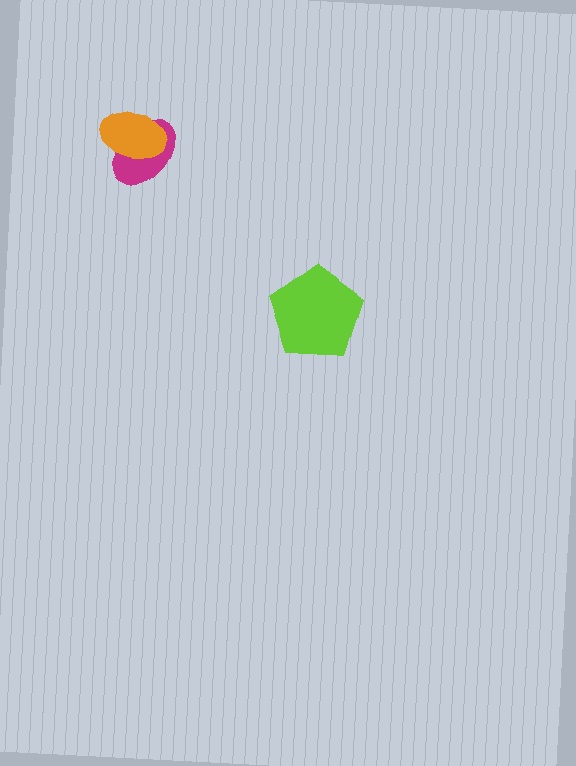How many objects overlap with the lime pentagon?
0 objects overlap with the lime pentagon.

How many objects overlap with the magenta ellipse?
1 object overlaps with the magenta ellipse.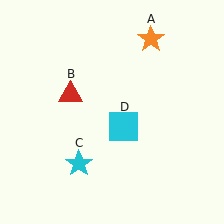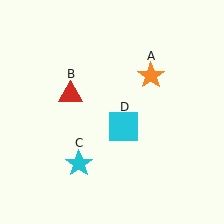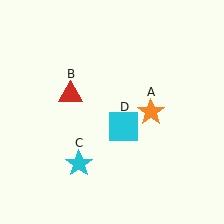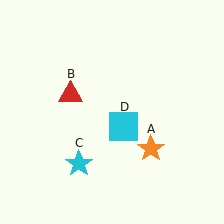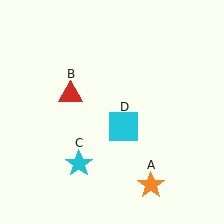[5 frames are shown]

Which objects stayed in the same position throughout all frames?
Red triangle (object B) and cyan star (object C) and cyan square (object D) remained stationary.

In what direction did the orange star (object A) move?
The orange star (object A) moved down.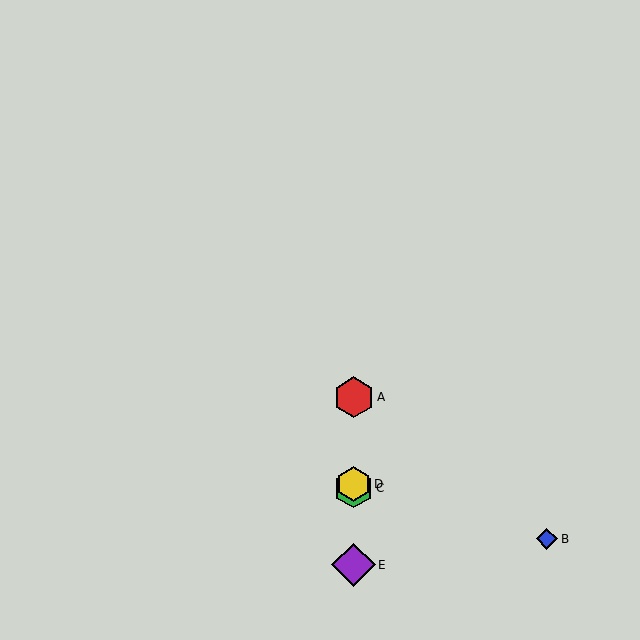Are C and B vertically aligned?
No, C is at x≈354 and B is at x≈547.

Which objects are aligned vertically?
Objects A, C, D, E are aligned vertically.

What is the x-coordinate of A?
Object A is at x≈354.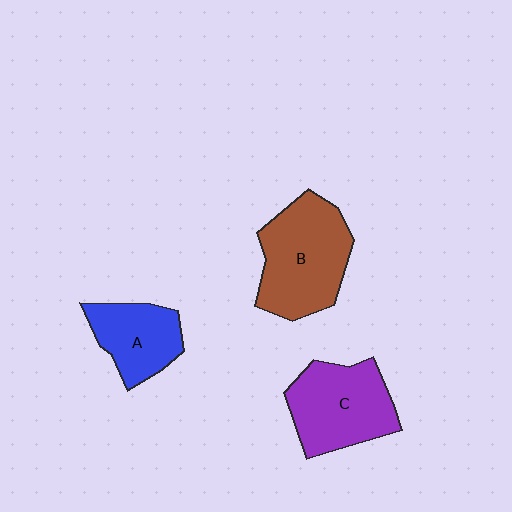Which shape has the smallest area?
Shape A (blue).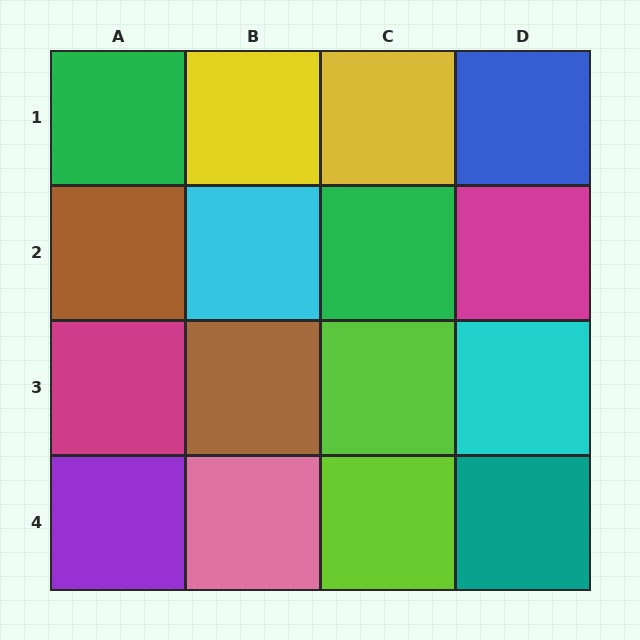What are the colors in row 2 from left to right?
Brown, cyan, green, magenta.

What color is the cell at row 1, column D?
Blue.